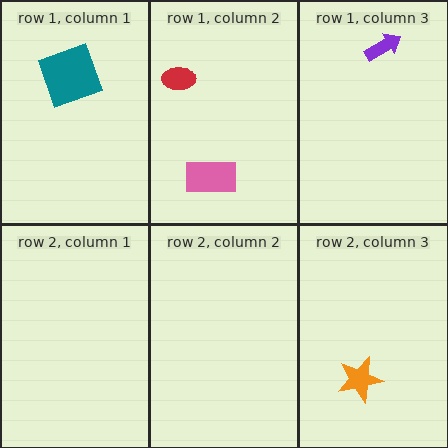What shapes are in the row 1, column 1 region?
The teal square.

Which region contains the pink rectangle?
The row 1, column 2 region.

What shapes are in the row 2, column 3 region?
The orange star.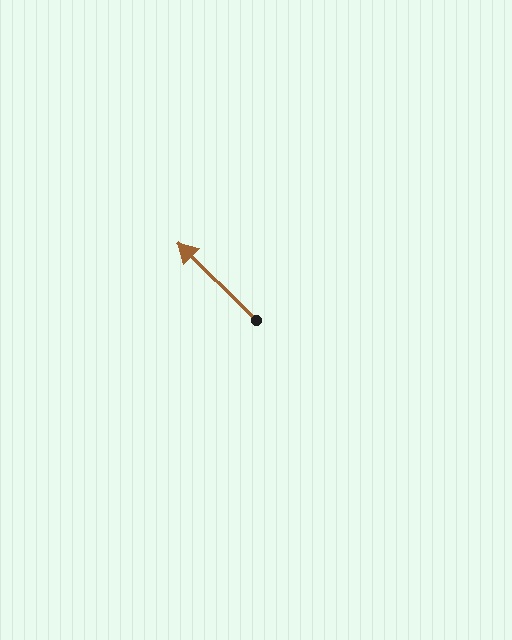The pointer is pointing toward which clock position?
Roughly 10 o'clock.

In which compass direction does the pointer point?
Northwest.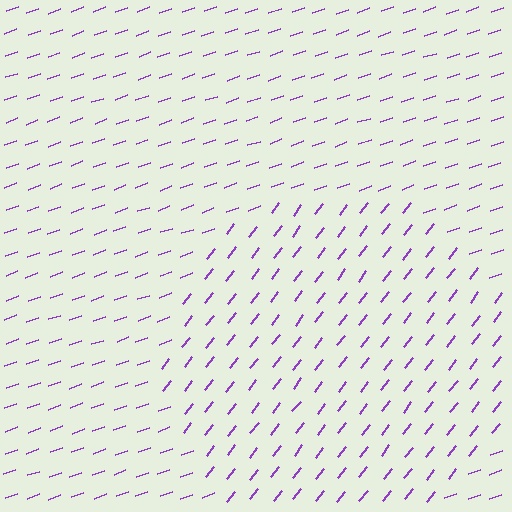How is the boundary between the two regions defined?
The boundary is defined purely by a change in line orientation (approximately 33 degrees difference). All lines are the same color and thickness.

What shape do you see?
I see a circle.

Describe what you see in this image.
The image is filled with small purple line segments. A circle region in the image has lines oriented differently from the surrounding lines, creating a visible texture boundary.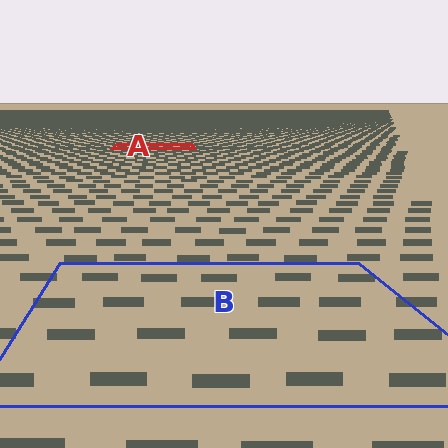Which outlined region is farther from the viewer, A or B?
Region A is farther from the viewer — the texture elements inside it appear smaller and more densely packed.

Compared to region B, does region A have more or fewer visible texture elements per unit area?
Region A has more texture elements per unit area — they are packed more densely because it is farther away.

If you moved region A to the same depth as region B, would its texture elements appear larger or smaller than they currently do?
They would appear larger. At a closer depth, the same texture elements are projected at a bigger on-screen size.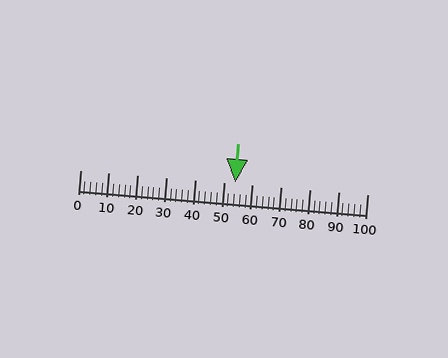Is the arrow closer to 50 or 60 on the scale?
The arrow is closer to 50.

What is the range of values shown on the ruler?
The ruler shows values from 0 to 100.